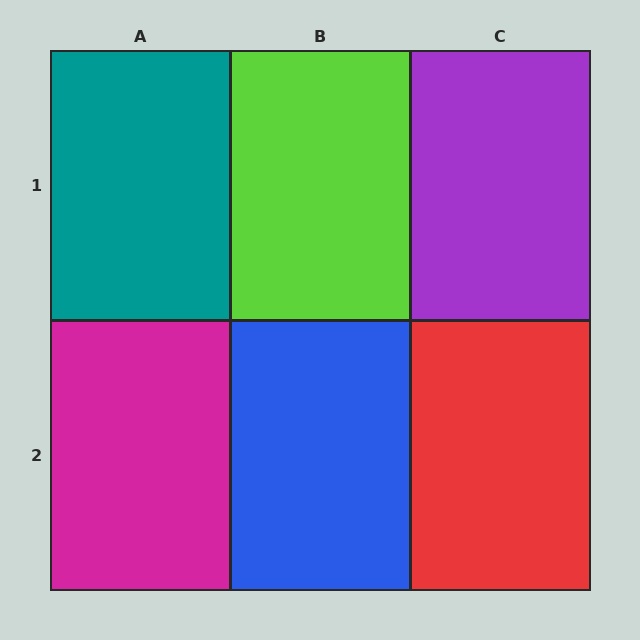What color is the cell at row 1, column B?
Lime.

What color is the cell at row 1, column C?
Purple.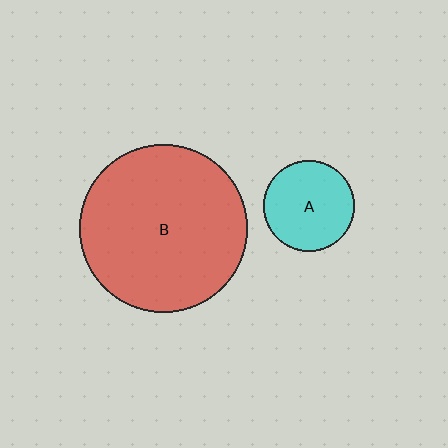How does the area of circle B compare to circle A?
Approximately 3.4 times.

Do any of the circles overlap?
No, none of the circles overlap.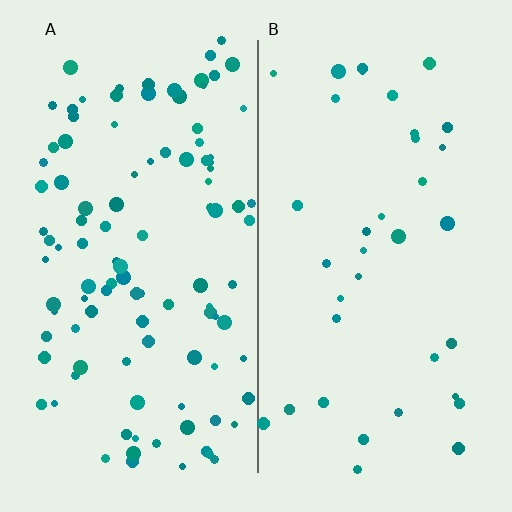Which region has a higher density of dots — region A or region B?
A (the left).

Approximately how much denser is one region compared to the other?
Approximately 2.9× — region A over region B.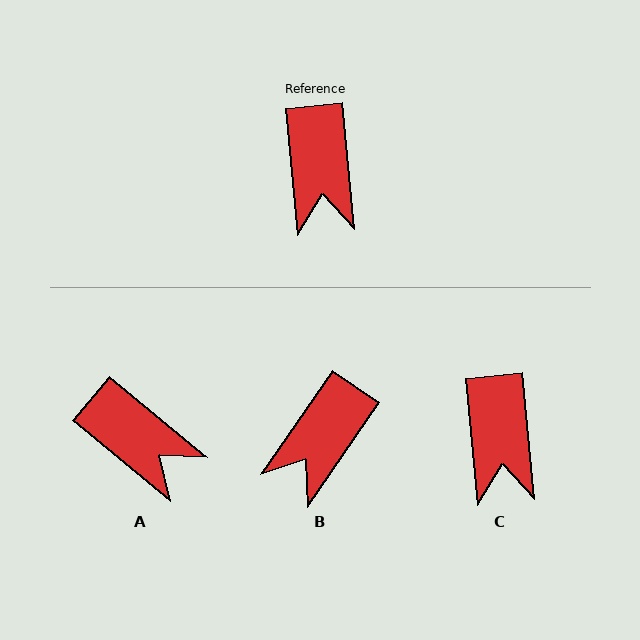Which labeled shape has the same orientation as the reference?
C.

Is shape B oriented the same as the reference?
No, it is off by about 40 degrees.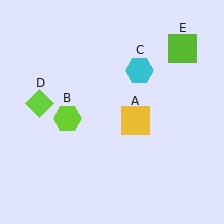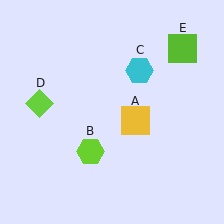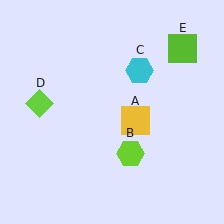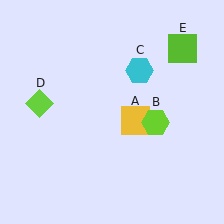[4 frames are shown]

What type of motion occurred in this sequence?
The lime hexagon (object B) rotated counterclockwise around the center of the scene.